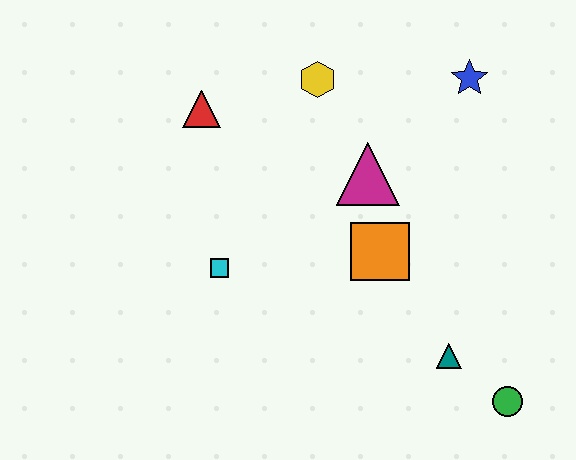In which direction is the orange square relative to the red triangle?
The orange square is to the right of the red triangle.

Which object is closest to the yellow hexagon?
The magenta triangle is closest to the yellow hexagon.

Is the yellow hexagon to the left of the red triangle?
No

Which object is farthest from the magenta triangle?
The green circle is farthest from the magenta triangle.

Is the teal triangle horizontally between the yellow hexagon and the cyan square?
No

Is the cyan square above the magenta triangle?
No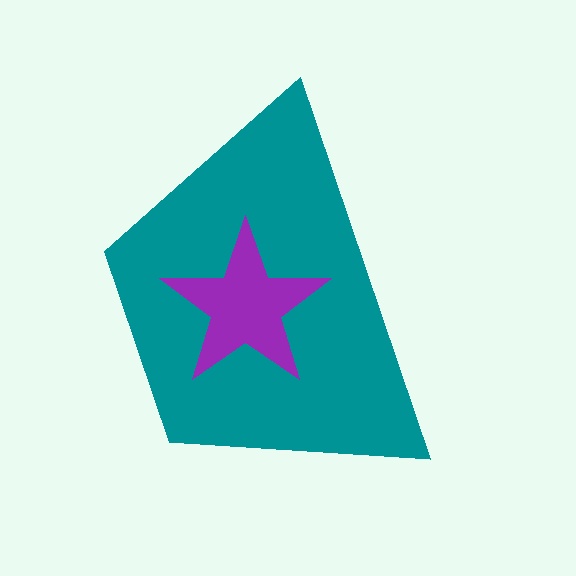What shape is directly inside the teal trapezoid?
The purple star.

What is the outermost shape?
The teal trapezoid.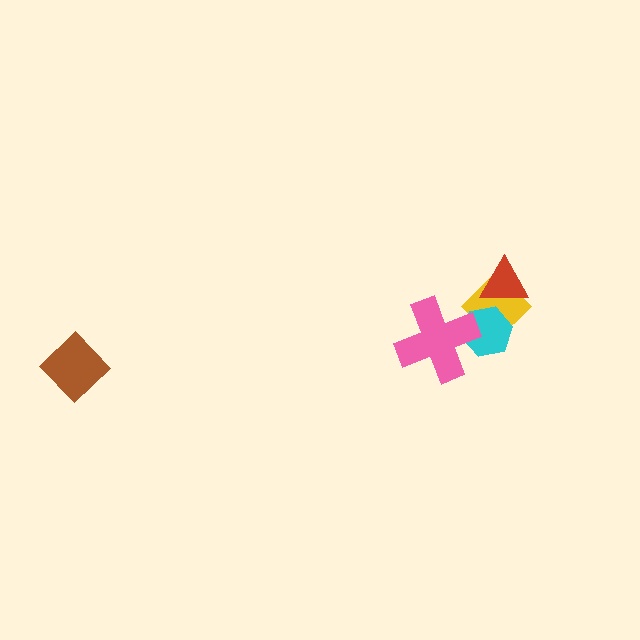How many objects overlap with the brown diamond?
0 objects overlap with the brown diamond.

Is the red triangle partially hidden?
No, no other shape covers it.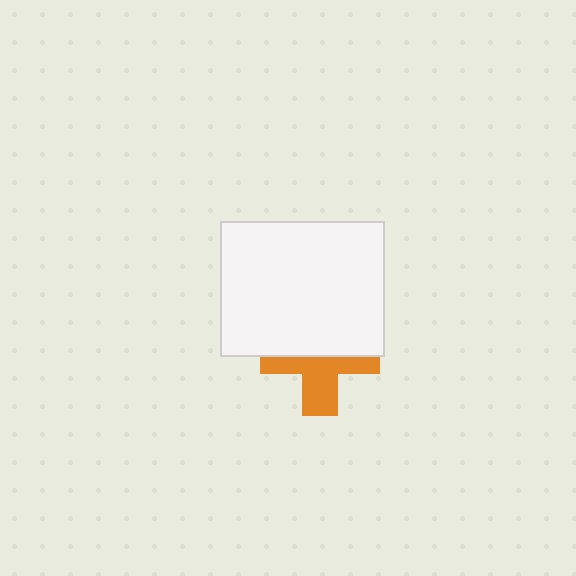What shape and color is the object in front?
The object in front is a white rectangle.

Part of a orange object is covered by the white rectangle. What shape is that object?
It is a cross.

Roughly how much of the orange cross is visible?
About half of it is visible (roughly 47%).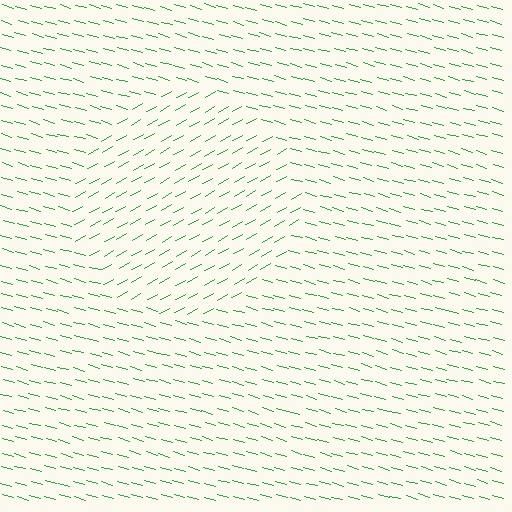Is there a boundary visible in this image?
Yes, there is a texture boundary formed by a change in line orientation.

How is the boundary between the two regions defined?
The boundary is defined purely by a change in line orientation (approximately 45 degrees difference). All lines are the same color and thickness.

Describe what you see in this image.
The image is filled with small green line segments. A circle region in the image has lines oriented differently from the surrounding lines, creating a visible texture boundary.